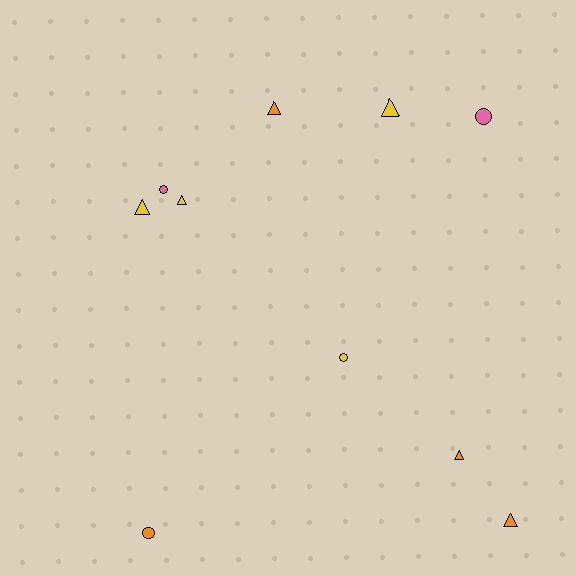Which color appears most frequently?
Orange, with 4 objects.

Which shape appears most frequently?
Triangle, with 6 objects.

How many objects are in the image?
There are 10 objects.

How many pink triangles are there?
There are no pink triangles.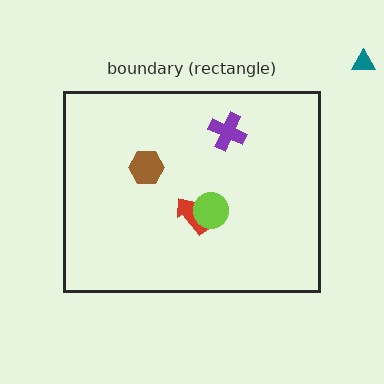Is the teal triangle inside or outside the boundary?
Outside.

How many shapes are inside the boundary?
4 inside, 1 outside.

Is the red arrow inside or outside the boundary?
Inside.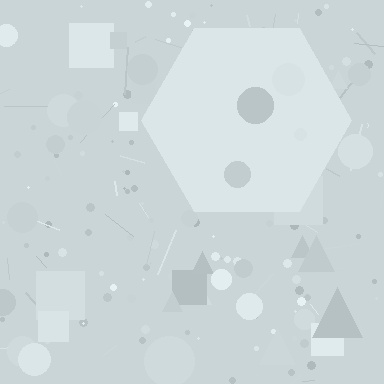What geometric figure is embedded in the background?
A hexagon is embedded in the background.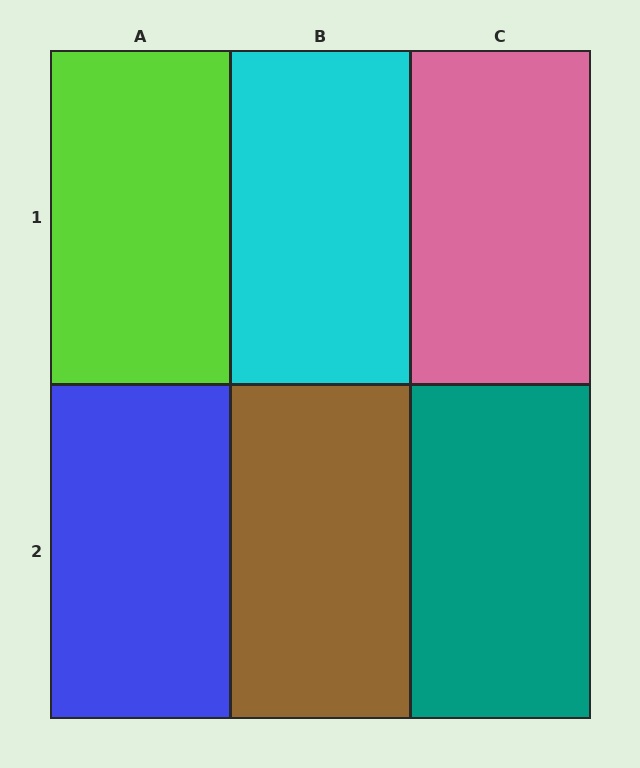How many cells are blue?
1 cell is blue.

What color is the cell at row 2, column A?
Blue.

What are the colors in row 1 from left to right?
Lime, cyan, pink.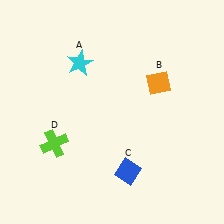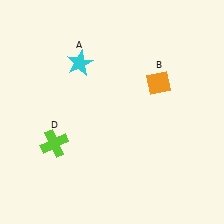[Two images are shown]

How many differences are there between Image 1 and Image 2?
There is 1 difference between the two images.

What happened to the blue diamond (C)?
The blue diamond (C) was removed in Image 2. It was in the bottom-right area of Image 1.